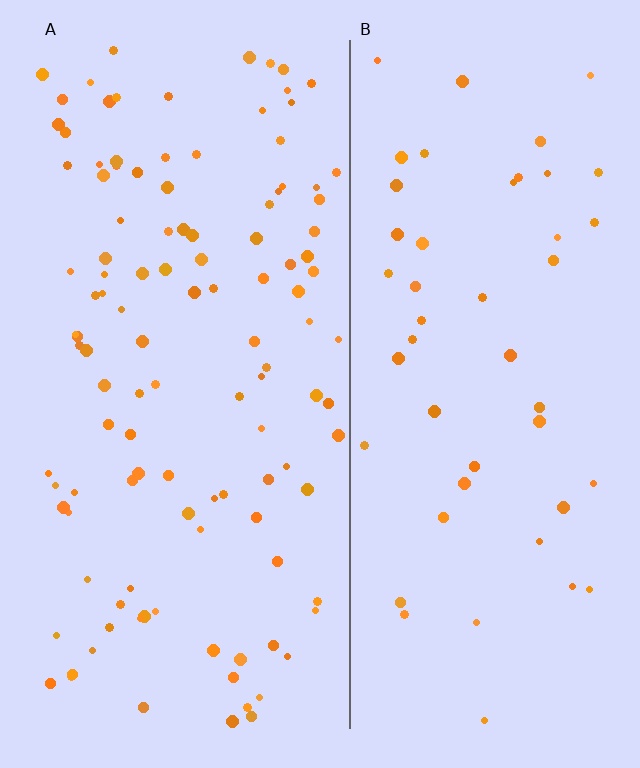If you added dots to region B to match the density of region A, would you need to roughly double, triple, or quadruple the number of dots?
Approximately double.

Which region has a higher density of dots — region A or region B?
A (the left).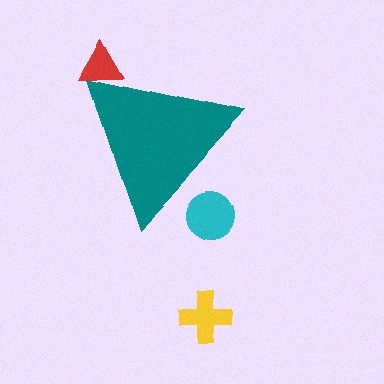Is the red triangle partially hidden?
Yes, the red triangle is partially hidden behind the teal triangle.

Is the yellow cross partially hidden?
No, the yellow cross is fully visible.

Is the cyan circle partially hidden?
Yes, the cyan circle is partially hidden behind the teal triangle.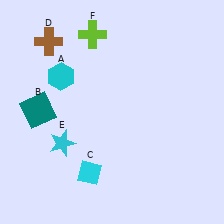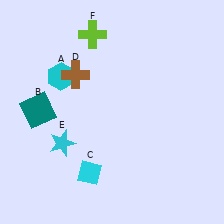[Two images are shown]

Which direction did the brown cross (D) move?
The brown cross (D) moved down.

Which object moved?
The brown cross (D) moved down.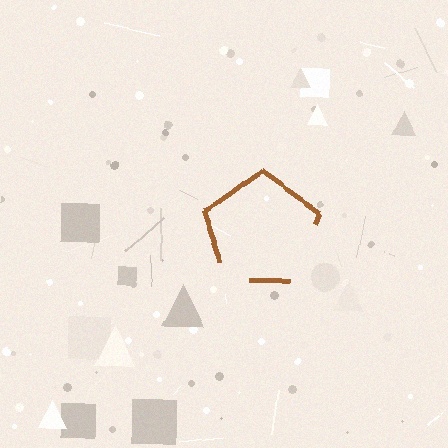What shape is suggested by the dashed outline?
The dashed outline suggests a pentagon.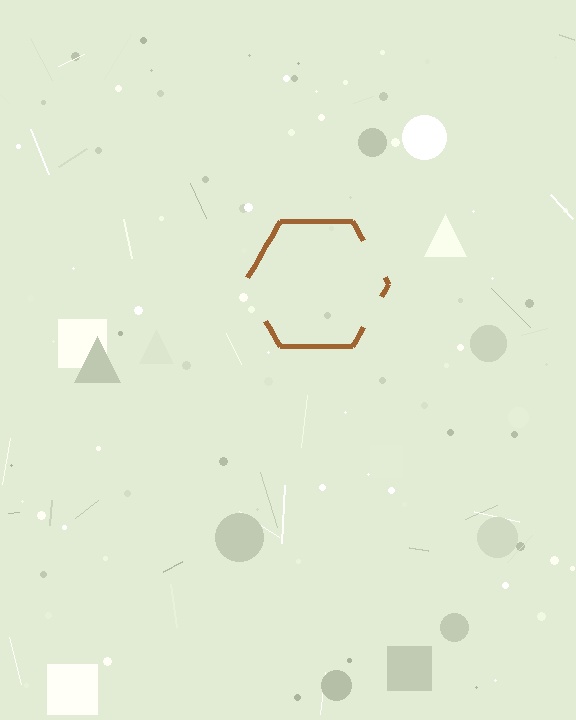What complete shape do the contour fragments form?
The contour fragments form a hexagon.